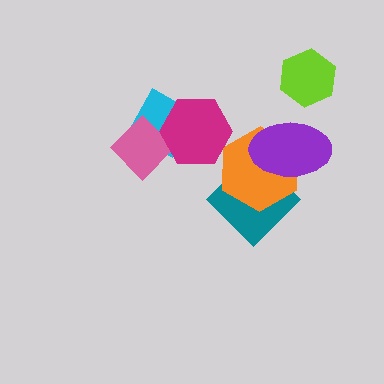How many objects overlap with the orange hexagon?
2 objects overlap with the orange hexagon.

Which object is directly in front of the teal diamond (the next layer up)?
The orange hexagon is directly in front of the teal diamond.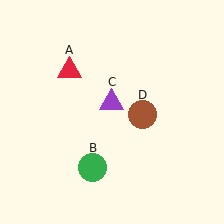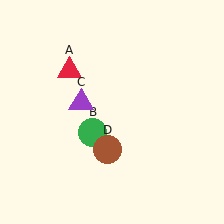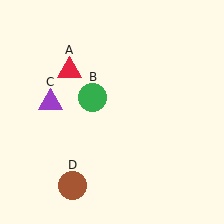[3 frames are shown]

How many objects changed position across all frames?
3 objects changed position: green circle (object B), purple triangle (object C), brown circle (object D).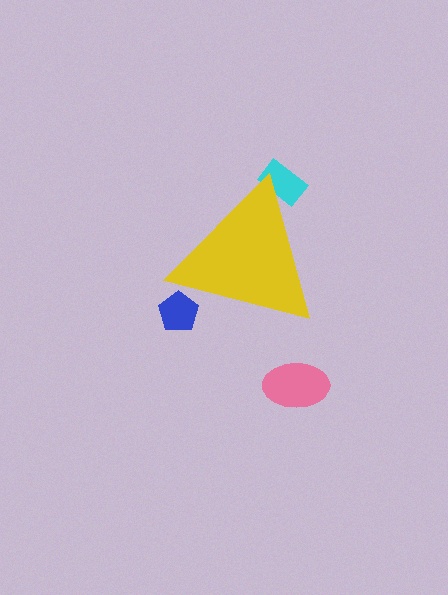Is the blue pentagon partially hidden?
Yes, the blue pentagon is partially hidden behind the yellow triangle.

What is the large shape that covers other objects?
A yellow triangle.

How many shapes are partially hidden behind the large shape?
2 shapes are partially hidden.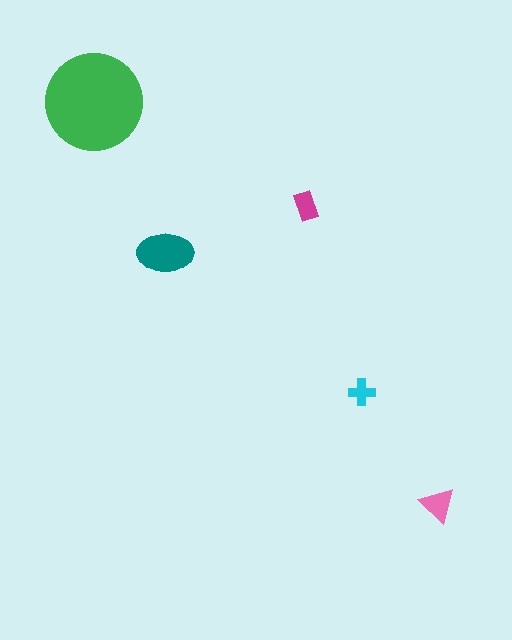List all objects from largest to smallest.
The green circle, the teal ellipse, the pink triangle, the magenta rectangle, the cyan cross.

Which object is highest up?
The green circle is topmost.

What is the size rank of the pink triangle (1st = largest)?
3rd.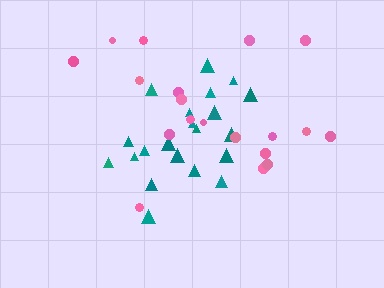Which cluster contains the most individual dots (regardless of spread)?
Teal (21).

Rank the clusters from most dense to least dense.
teal, pink.